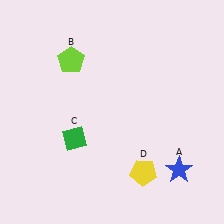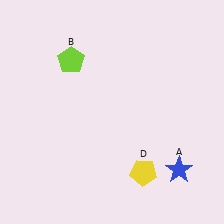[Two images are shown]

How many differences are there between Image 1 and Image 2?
There is 1 difference between the two images.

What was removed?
The green diamond (C) was removed in Image 2.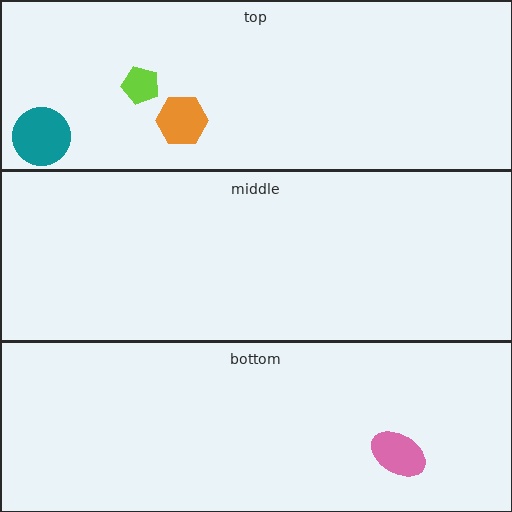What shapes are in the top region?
The lime pentagon, the orange hexagon, the teal circle.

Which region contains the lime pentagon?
The top region.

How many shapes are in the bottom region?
1.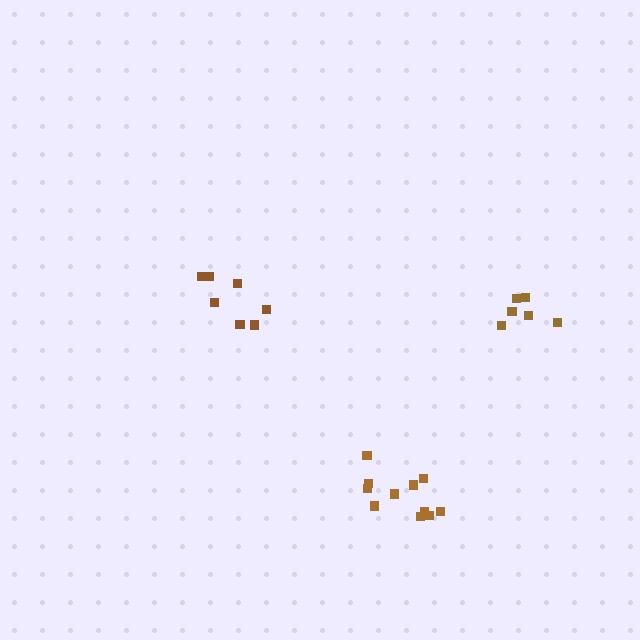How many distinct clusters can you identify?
There are 3 distinct clusters.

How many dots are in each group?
Group 1: 6 dots, Group 2: 7 dots, Group 3: 11 dots (24 total).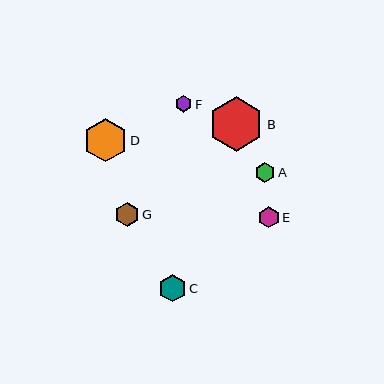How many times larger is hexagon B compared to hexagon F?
Hexagon B is approximately 3.2 times the size of hexagon F.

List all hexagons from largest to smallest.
From largest to smallest: B, D, C, G, E, A, F.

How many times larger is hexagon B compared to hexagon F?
Hexagon B is approximately 3.2 times the size of hexagon F.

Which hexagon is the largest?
Hexagon B is the largest with a size of approximately 54 pixels.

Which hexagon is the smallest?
Hexagon F is the smallest with a size of approximately 17 pixels.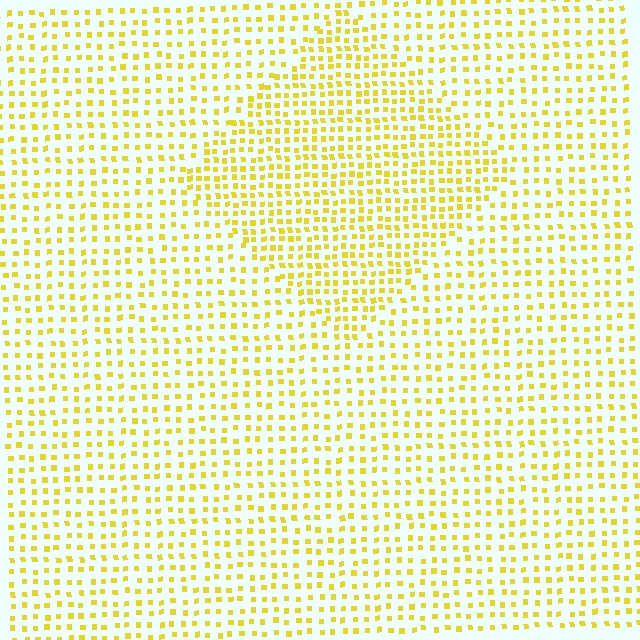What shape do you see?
I see a diamond.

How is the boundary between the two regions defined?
The boundary is defined by a change in element density (approximately 1.6x ratio). All elements are the same color, size, and shape.